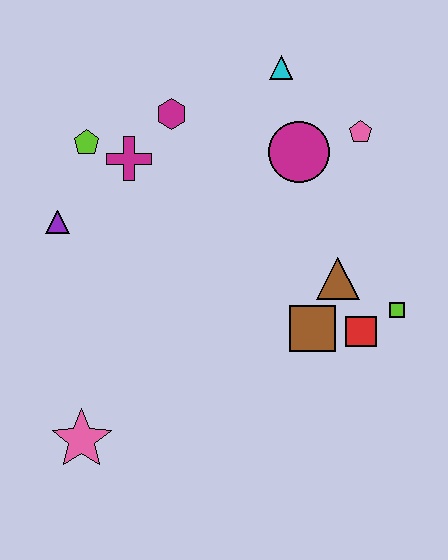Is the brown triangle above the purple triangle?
No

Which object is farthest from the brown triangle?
The pink star is farthest from the brown triangle.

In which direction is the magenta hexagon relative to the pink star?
The magenta hexagon is above the pink star.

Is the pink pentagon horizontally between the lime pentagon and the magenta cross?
No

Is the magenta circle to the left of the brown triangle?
Yes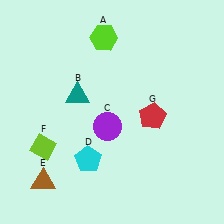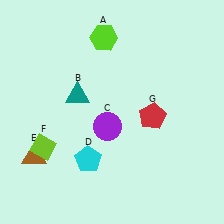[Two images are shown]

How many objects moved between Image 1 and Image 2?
1 object moved between the two images.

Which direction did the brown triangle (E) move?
The brown triangle (E) moved up.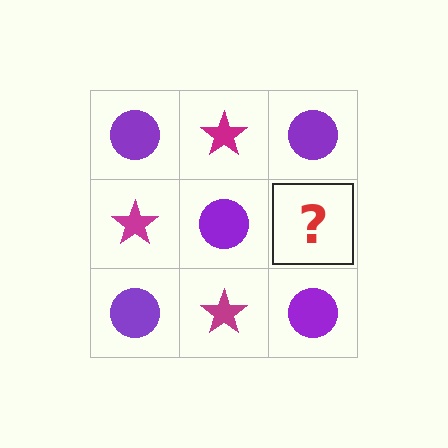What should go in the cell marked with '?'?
The missing cell should contain a magenta star.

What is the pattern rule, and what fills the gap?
The rule is that it alternates purple circle and magenta star in a checkerboard pattern. The gap should be filled with a magenta star.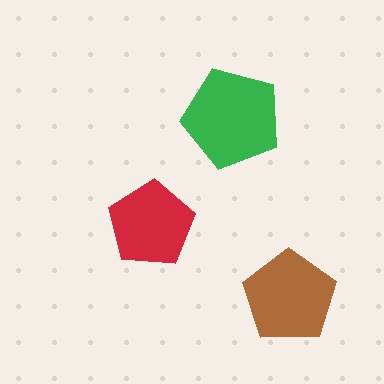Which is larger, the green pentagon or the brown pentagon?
The green one.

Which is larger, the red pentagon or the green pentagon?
The green one.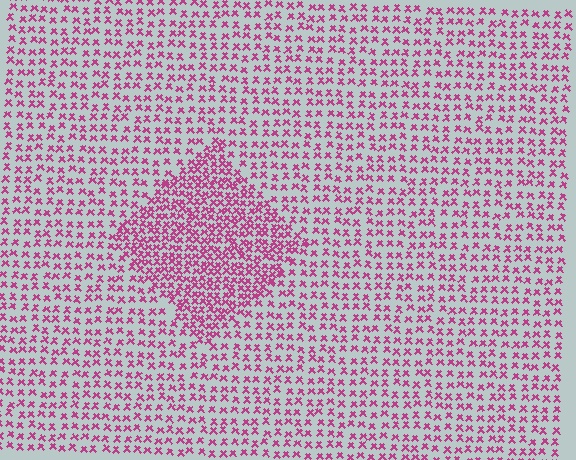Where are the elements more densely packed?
The elements are more densely packed inside the diamond boundary.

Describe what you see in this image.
The image contains small magenta elements arranged at two different densities. A diamond-shaped region is visible where the elements are more densely packed than the surrounding area.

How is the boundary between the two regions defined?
The boundary is defined by a change in element density (approximately 1.9x ratio). All elements are the same color, size, and shape.